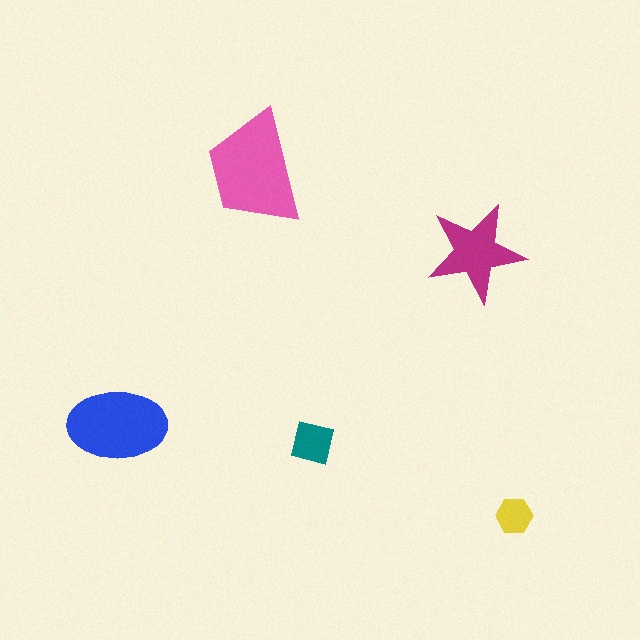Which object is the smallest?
The yellow hexagon.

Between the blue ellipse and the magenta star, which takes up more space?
The blue ellipse.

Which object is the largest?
The pink trapezoid.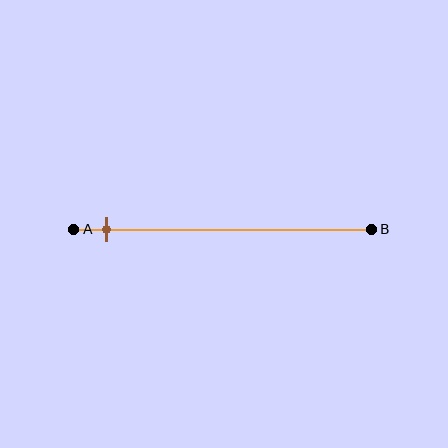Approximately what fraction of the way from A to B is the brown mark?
The brown mark is approximately 10% of the way from A to B.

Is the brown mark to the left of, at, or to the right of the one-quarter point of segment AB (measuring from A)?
The brown mark is to the left of the one-quarter point of segment AB.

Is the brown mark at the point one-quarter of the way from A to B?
No, the mark is at about 10% from A, not at the 25% one-quarter point.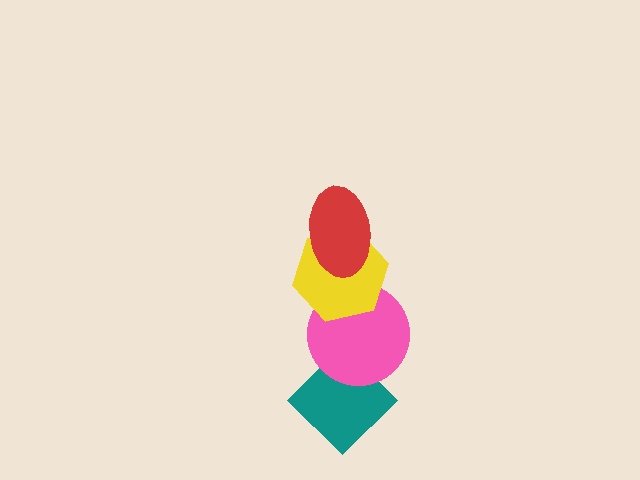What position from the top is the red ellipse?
The red ellipse is 1st from the top.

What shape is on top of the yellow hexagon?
The red ellipse is on top of the yellow hexagon.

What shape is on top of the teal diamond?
The pink circle is on top of the teal diamond.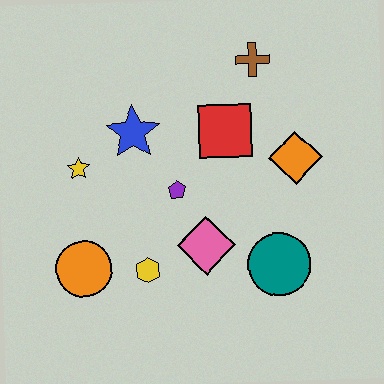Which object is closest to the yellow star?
The blue star is closest to the yellow star.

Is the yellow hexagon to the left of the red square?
Yes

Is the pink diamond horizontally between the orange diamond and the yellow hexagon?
Yes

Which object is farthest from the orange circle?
The brown cross is farthest from the orange circle.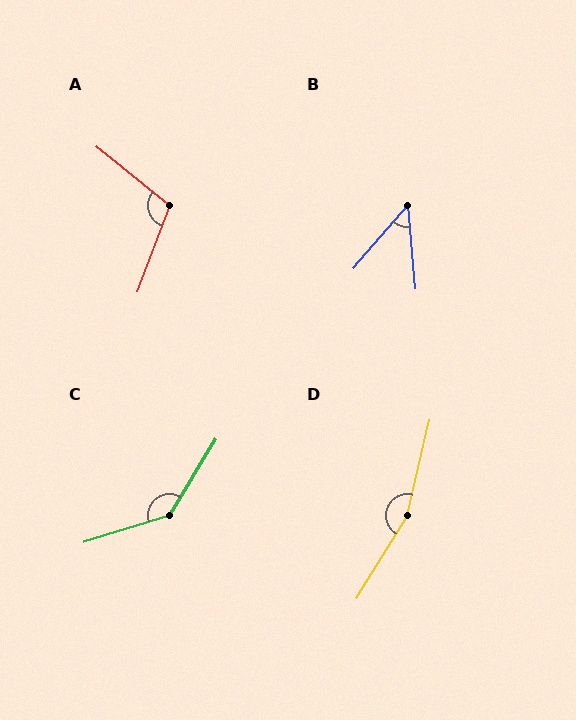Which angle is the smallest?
B, at approximately 46 degrees.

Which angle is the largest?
D, at approximately 162 degrees.